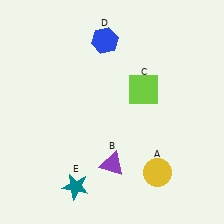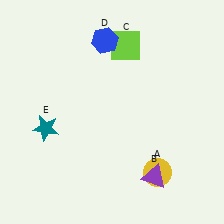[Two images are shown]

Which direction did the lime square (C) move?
The lime square (C) moved up.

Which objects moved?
The objects that moved are: the purple triangle (B), the lime square (C), the teal star (E).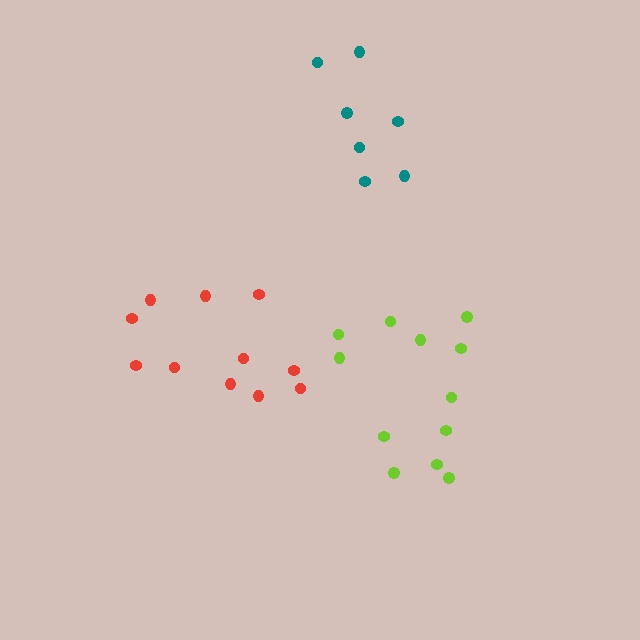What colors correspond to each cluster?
The clusters are colored: red, lime, teal.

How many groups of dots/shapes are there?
There are 3 groups.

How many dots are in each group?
Group 1: 11 dots, Group 2: 12 dots, Group 3: 7 dots (30 total).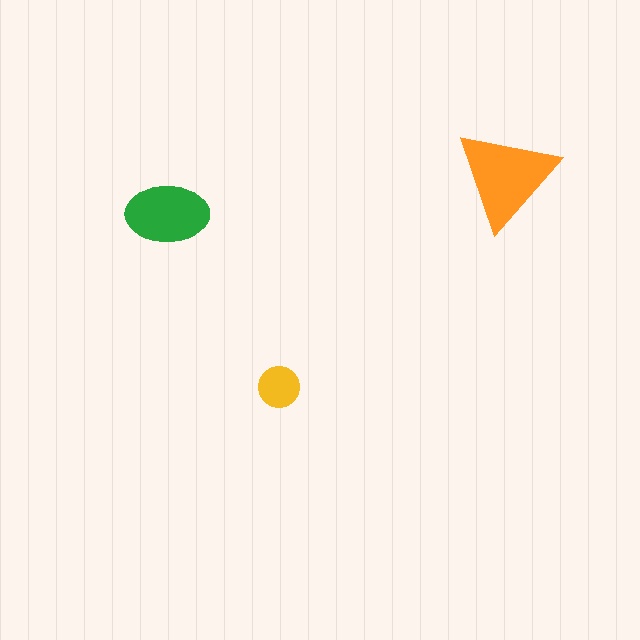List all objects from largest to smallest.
The orange triangle, the green ellipse, the yellow circle.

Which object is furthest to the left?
The green ellipse is leftmost.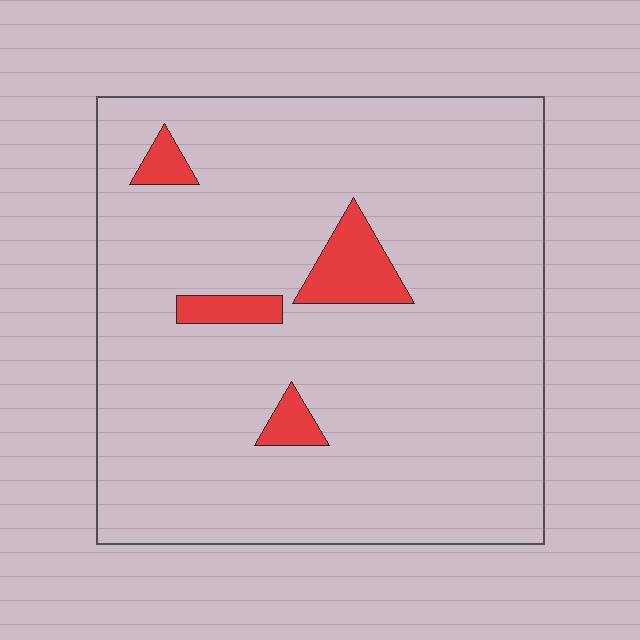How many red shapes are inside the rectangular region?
4.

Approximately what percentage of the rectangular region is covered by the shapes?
Approximately 5%.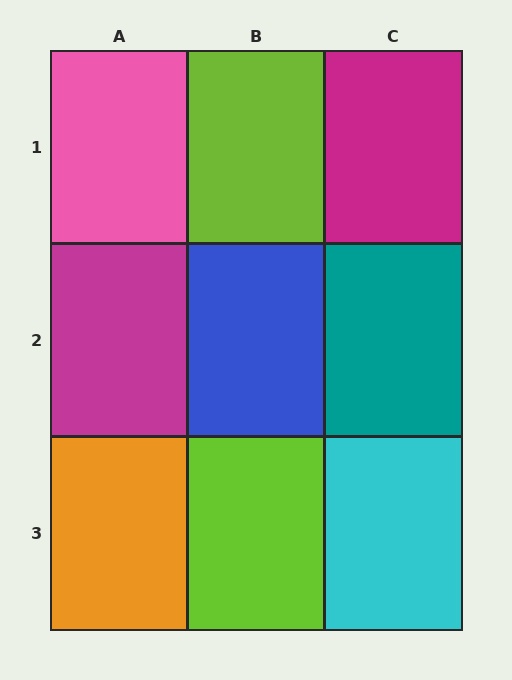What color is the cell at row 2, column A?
Magenta.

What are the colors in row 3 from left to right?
Orange, lime, cyan.